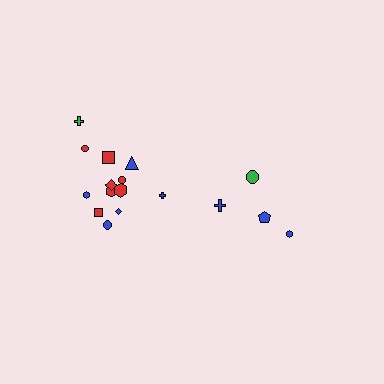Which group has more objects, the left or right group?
The left group.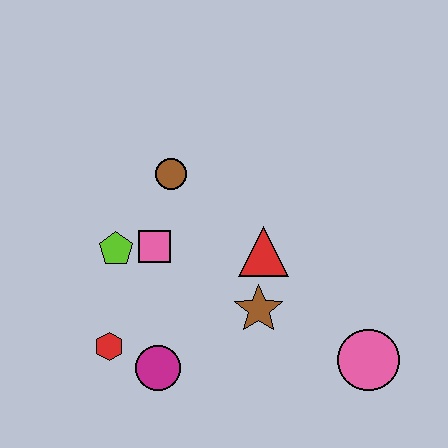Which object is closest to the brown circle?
The pink square is closest to the brown circle.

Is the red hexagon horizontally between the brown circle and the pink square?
No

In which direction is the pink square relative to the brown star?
The pink square is to the left of the brown star.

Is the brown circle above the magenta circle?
Yes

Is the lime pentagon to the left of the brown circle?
Yes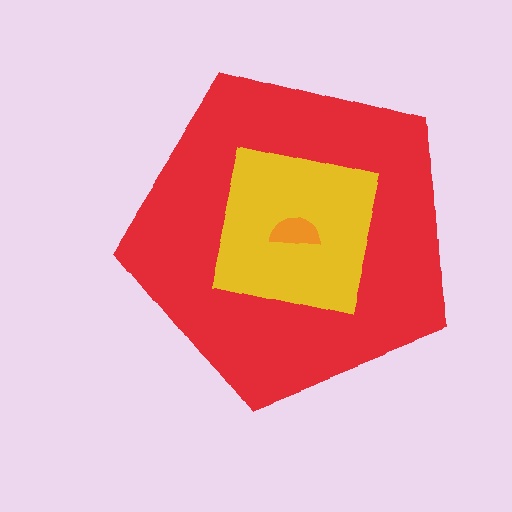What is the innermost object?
The orange semicircle.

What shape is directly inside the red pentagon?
The yellow square.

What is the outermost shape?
The red pentagon.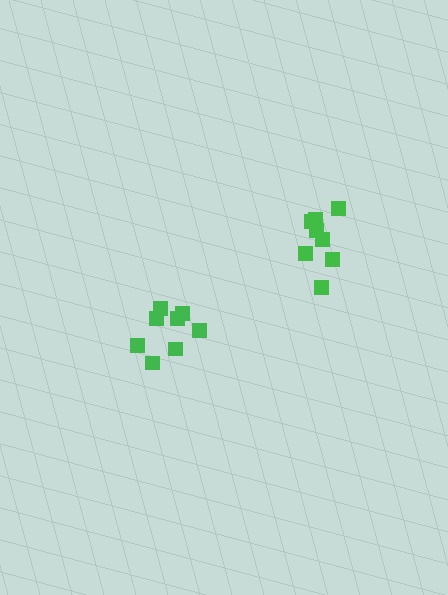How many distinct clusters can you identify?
There are 2 distinct clusters.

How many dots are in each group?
Group 1: 8 dots, Group 2: 8 dots (16 total).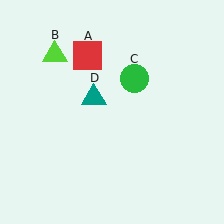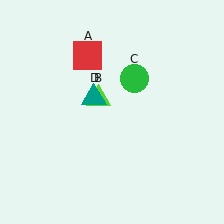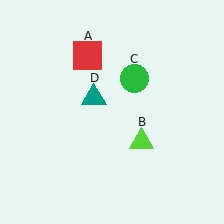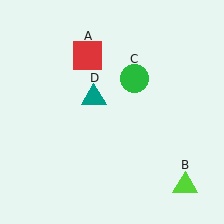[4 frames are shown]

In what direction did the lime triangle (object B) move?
The lime triangle (object B) moved down and to the right.